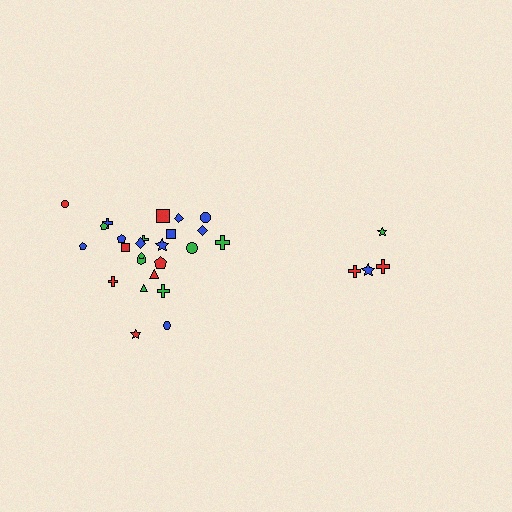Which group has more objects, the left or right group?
The left group.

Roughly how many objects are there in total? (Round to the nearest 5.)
Roughly 30 objects in total.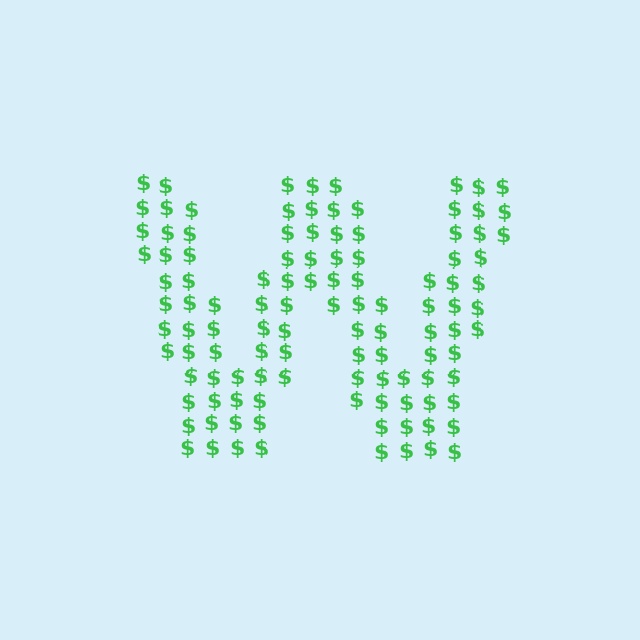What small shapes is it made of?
It is made of small dollar signs.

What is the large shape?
The large shape is the letter W.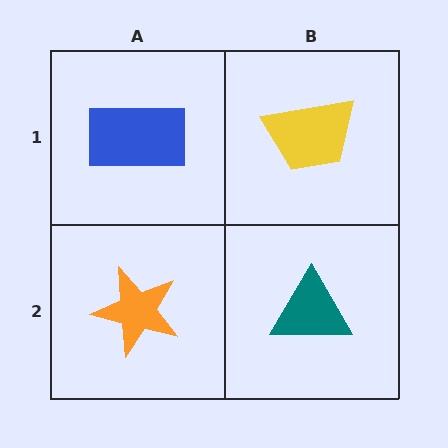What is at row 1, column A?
A blue rectangle.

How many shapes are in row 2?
2 shapes.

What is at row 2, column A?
An orange star.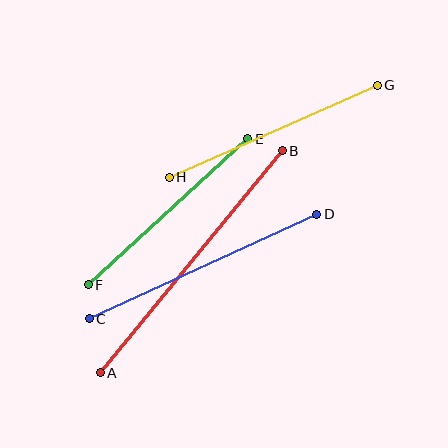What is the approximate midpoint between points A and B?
The midpoint is at approximately (191, 262) pixels.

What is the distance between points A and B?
The distance is approximately 287 pixels.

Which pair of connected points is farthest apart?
Points A and B are farthest apart.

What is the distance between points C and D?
The distance is approximately 250 pixels.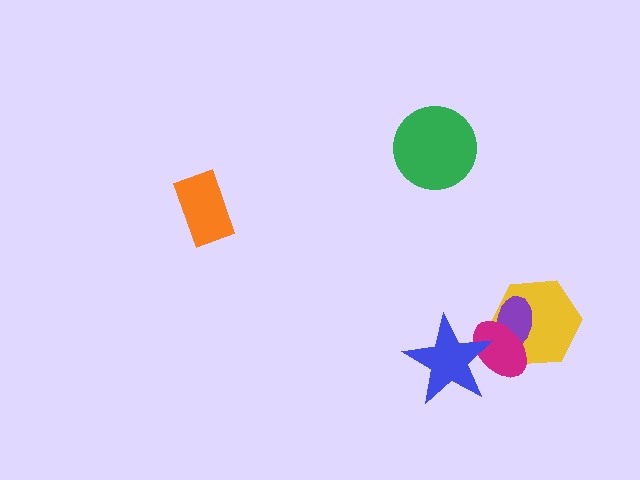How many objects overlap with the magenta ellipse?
3 objects overlap with the magenta ellipse.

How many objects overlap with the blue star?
1 object overlaps with the blue star.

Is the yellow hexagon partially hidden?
Yes, it is partially covered by another shape.